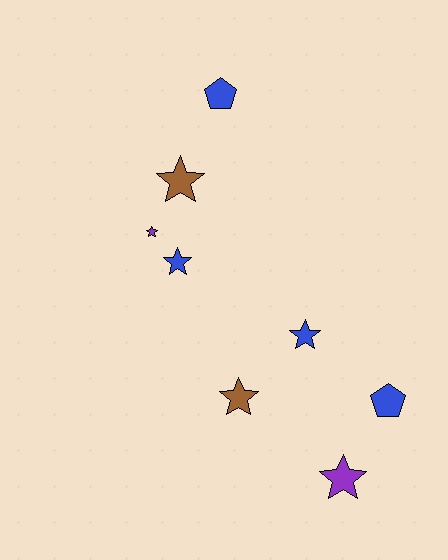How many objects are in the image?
There are 8 objects.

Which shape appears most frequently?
Star, with 6 objects.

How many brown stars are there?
There are 2 brown stars.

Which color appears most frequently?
Blue, with 4 objects.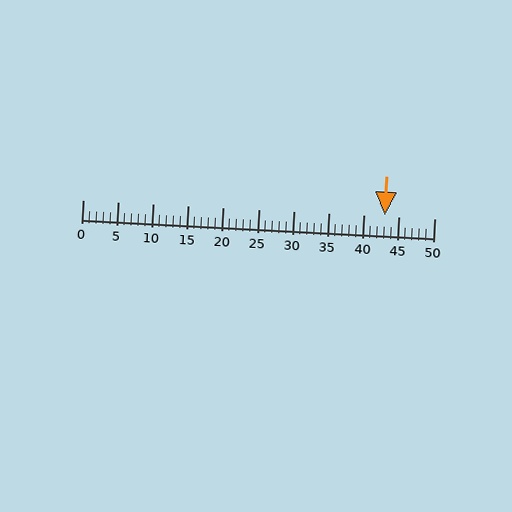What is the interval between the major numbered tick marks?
The major tick marks are spaced 5 units apart.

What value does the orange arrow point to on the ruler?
The orange arrow points to approximately 43.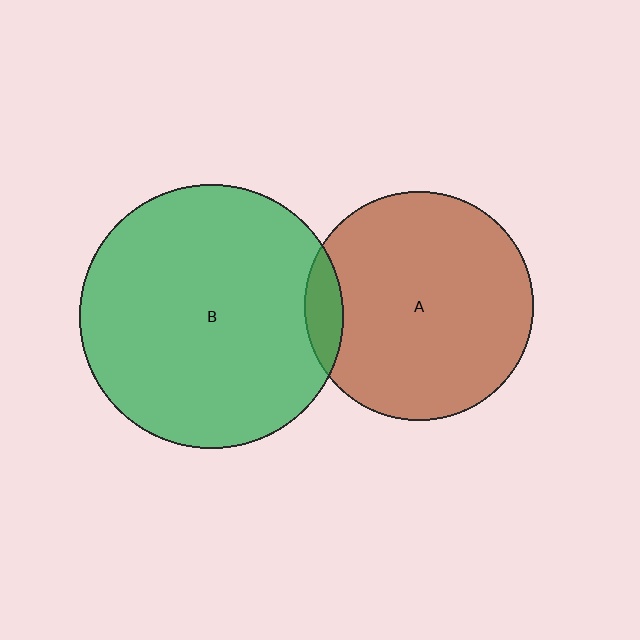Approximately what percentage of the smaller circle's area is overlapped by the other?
Approximately 10%.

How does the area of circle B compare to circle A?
Approximately 1.3 times.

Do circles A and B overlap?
Yes.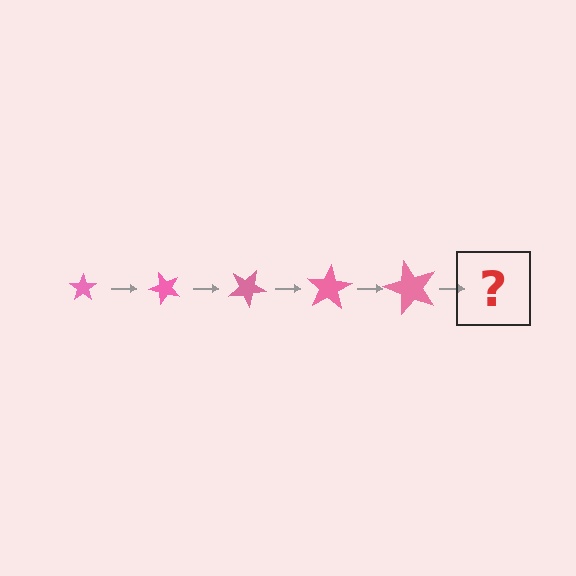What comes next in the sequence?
The next element should be a star, larger than the previous one and rotated 250 degrees from the start.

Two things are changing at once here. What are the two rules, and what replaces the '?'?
The two rules are that the star grows larger each step and it rotates 50 degrees each step. The '?' should be a star, larger than the previous one and rotated 250 degrees from the start.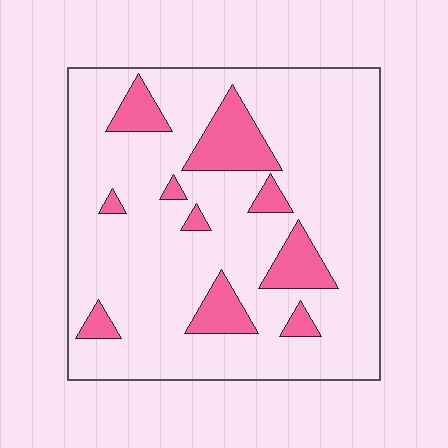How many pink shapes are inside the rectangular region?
10.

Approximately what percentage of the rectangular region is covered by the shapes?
Approximately 15%.